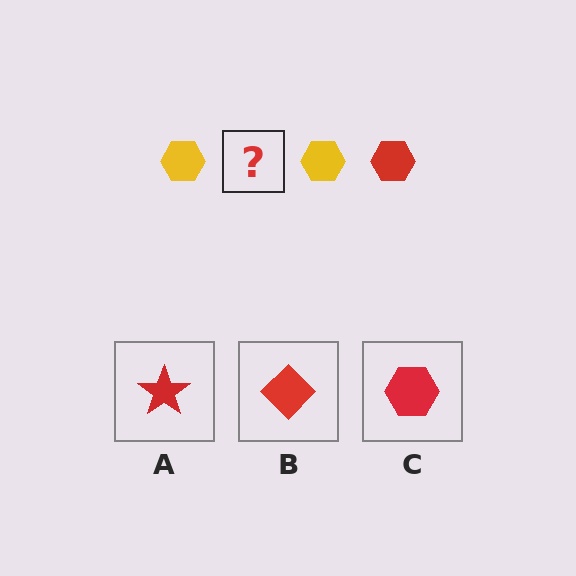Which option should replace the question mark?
Option C.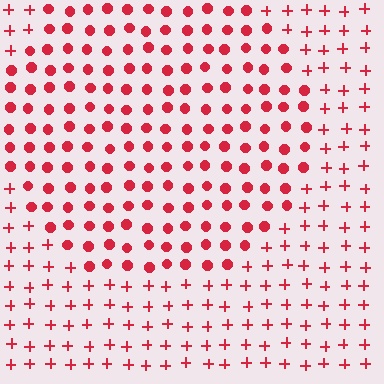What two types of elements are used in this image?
The image uses circles inside the circle region and plus signs outside it.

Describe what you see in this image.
The image is filled with small red elements arranged in a uniform grid. A circle-shaped region contains circles, while the surrounding area contains plus signs. The boundary is defined purely by the change in element shape.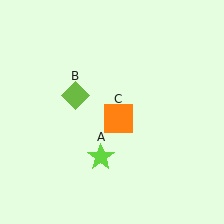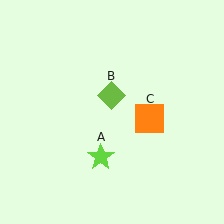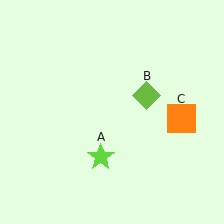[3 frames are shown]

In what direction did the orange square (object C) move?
The orange square (object C) moved right.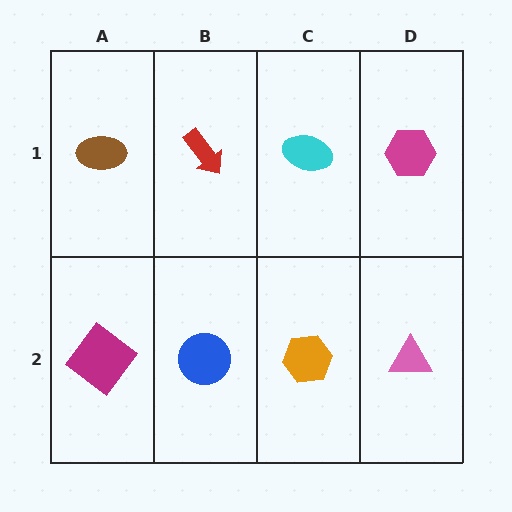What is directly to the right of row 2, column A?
A blue circle.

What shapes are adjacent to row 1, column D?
A pink triangle (row 2, column D), a cyan ellipse (row 1, column C).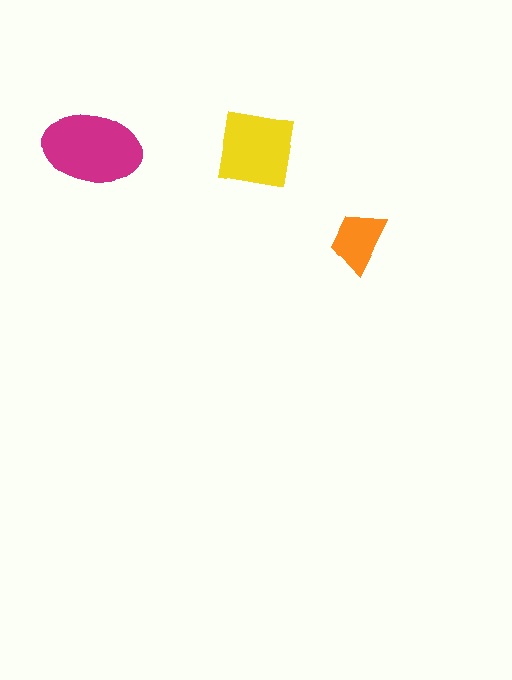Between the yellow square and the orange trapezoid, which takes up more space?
The yellow square.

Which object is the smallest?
The orange trapezoid.